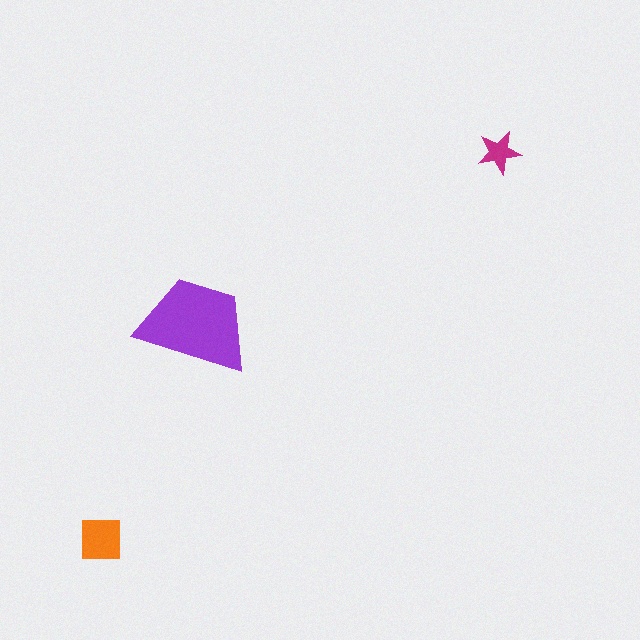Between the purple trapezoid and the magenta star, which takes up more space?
The purple trapezoid.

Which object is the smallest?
The magenta star.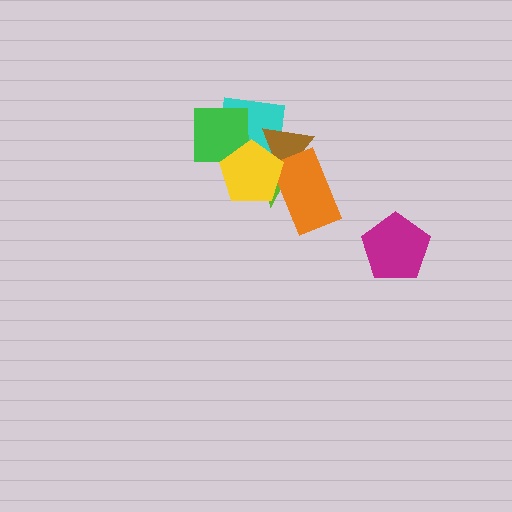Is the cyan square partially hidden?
Yes, it is partially covered by another shape.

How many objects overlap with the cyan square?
4 objects overlap with the cyan square.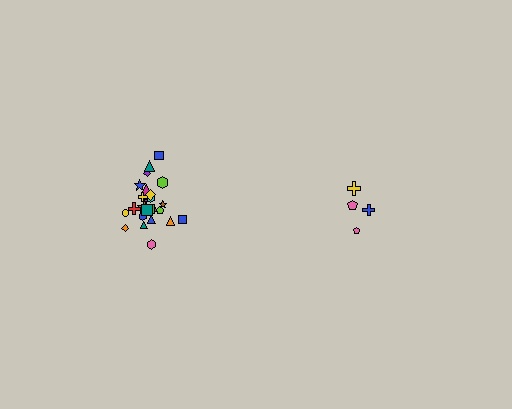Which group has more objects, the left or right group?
The left group.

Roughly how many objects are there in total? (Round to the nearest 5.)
Roughly 30 objects in total.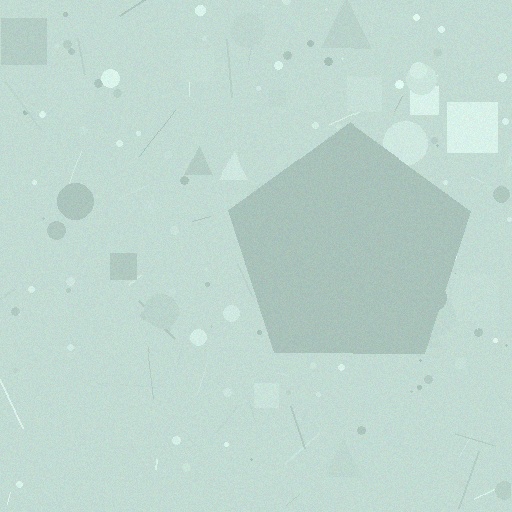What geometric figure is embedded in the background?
A pentagon is embedded in the background.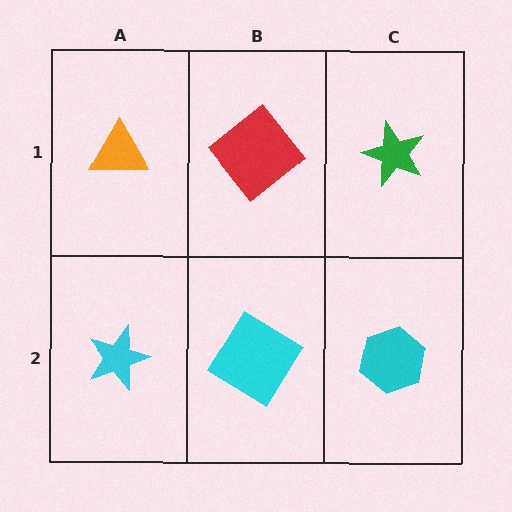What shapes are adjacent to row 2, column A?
An orange triangle (row 1, column A), a cyan diamond (row 2, column B).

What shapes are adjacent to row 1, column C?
A cyan hexagon (row 2, column C), a red diamond (row 1, column B).